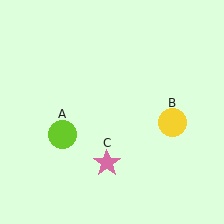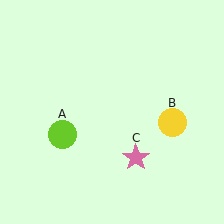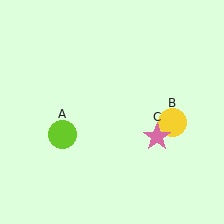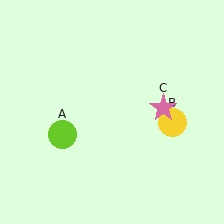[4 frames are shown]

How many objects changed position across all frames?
1 object changed position: pink star (object C).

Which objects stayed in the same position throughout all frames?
Lime circle (object A) and yellow circle (object B) remained stationary.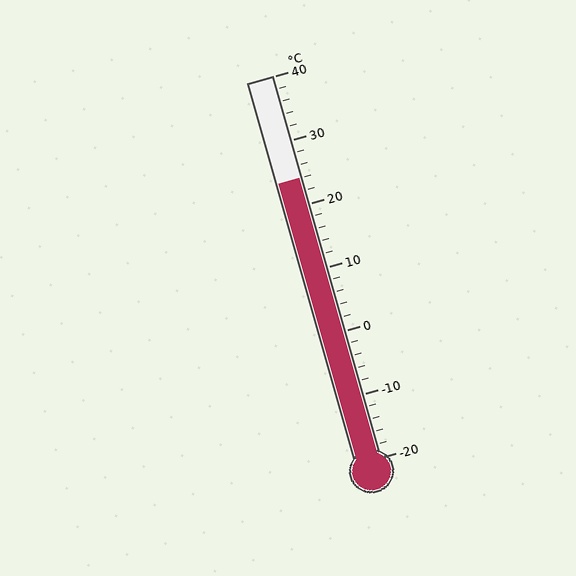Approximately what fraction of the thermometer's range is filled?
The thermometer is filled to approximately 75% of its range.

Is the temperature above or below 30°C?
The temperature is below 30°C.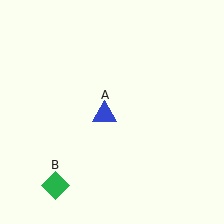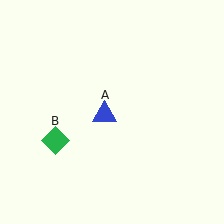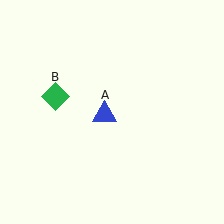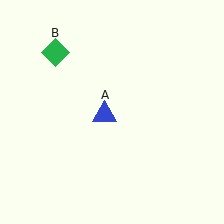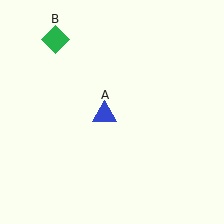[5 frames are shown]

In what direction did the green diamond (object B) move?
The green diamond (object B) moved up.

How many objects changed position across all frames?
1 object changed position: green diamond (object B).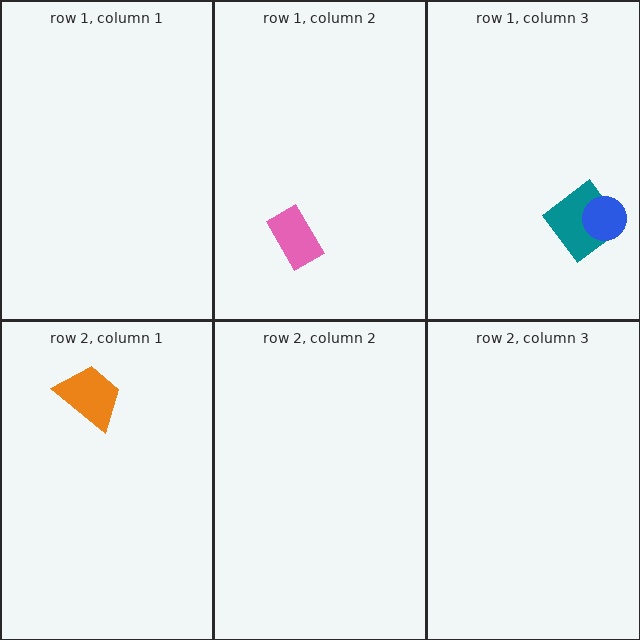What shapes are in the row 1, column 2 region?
The pink rectangle.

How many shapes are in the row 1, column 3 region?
2.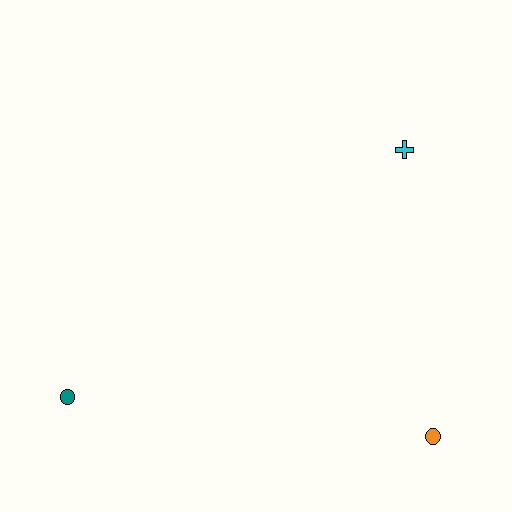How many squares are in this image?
There are no squares.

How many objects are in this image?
There are 3 objects.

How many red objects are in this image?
There are no red objects.